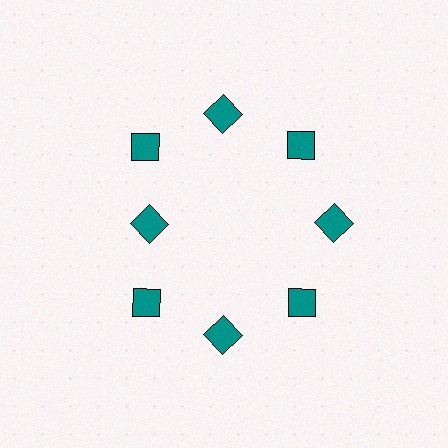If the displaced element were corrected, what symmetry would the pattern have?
It would have 8-fold rotational symmetry — the pattern would map onto itself every 45 degrees.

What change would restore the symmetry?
The symmetry would be restored by moving it outward, back onto the ring so that all 8 diamonds sit at equal angles and equal distance from the center.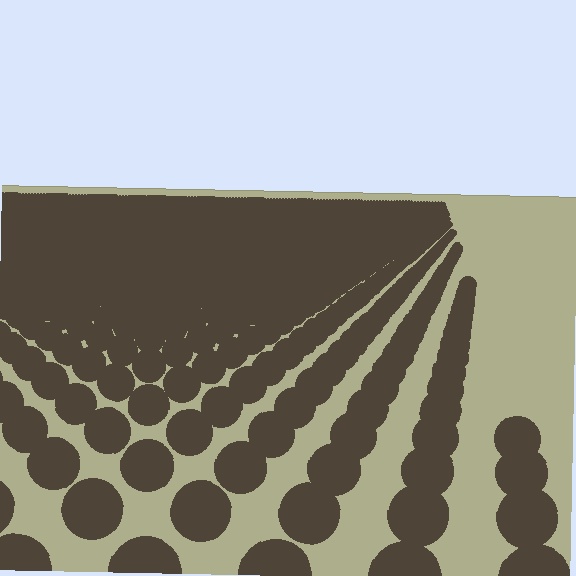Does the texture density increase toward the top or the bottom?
Density increases toward the top.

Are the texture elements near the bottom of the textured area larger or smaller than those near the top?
Larger. Near the bottom, elements are closer to the viewer and appear at a bigger on-screen size.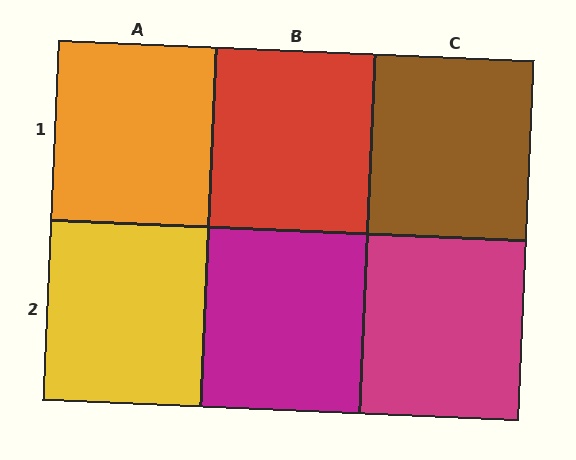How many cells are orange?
1 cell is orange.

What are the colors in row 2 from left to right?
Yellow, magenta, magenta.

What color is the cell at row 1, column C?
Brown.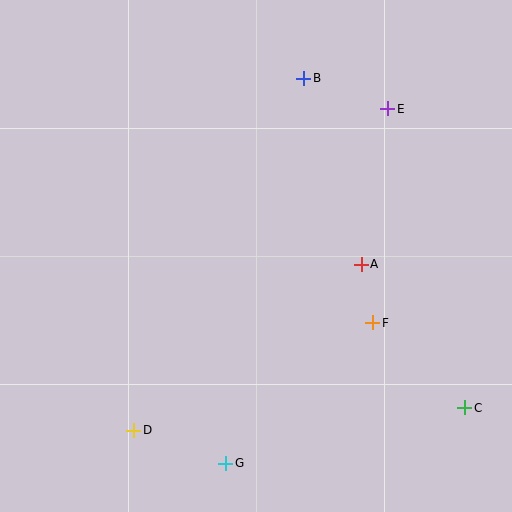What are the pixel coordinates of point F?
Point F is at (373, 323).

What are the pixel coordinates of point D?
Point D is at (134, 430).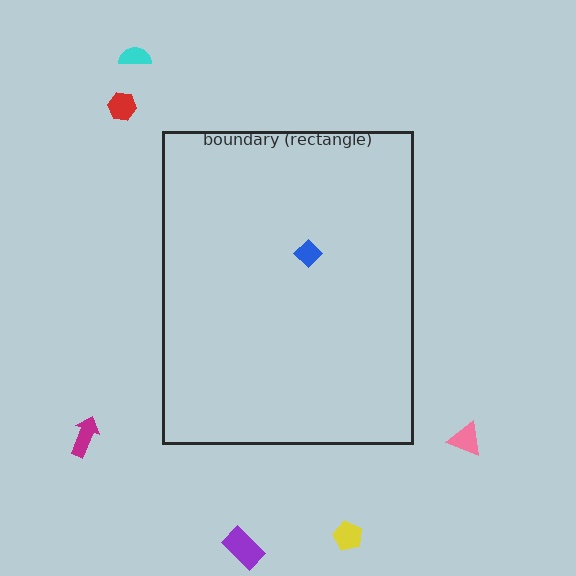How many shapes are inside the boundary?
1 inside, 6 outside.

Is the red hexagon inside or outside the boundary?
Outside.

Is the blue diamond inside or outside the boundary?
Inside.